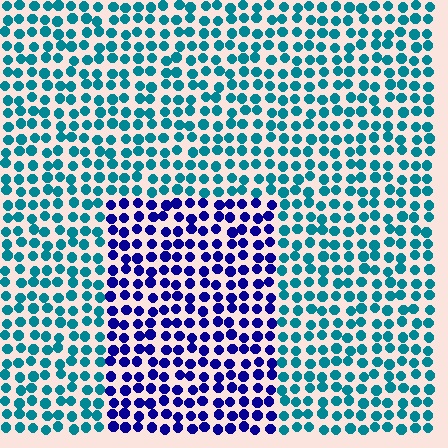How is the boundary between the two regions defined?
The boundary is defined purely by a slight shift in hue (about 58 degrees). Spacing, size, and orientation are identical on both sides.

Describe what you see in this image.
The image is filled with small teal elements in a uniform arrangement. A rectangle-shaped region is visible where the elements are tinted to a slightly different hue, forming a subtle color boundary.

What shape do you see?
I see a rectangle.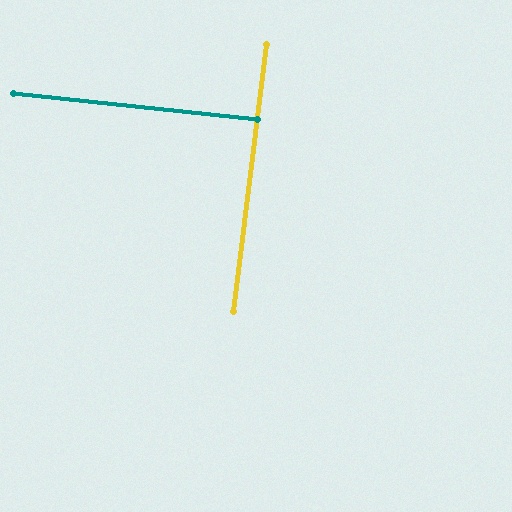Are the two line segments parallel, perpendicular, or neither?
Perpendicular — they meet at approximately 89°.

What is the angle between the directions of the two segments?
Approximately 89 degrees.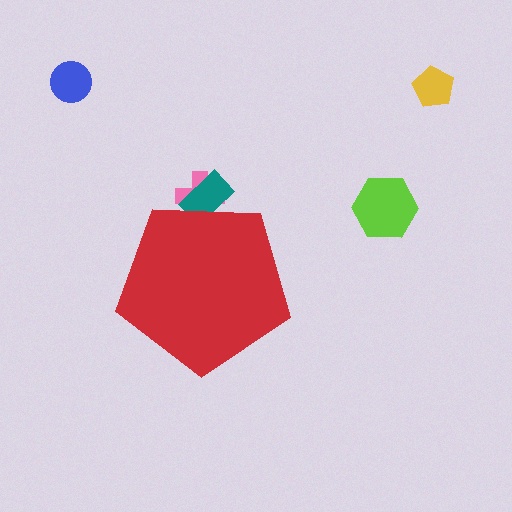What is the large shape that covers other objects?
A red pentagon.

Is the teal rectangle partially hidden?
Yes, the teal rectangle is partially hidden behind the red pentagon.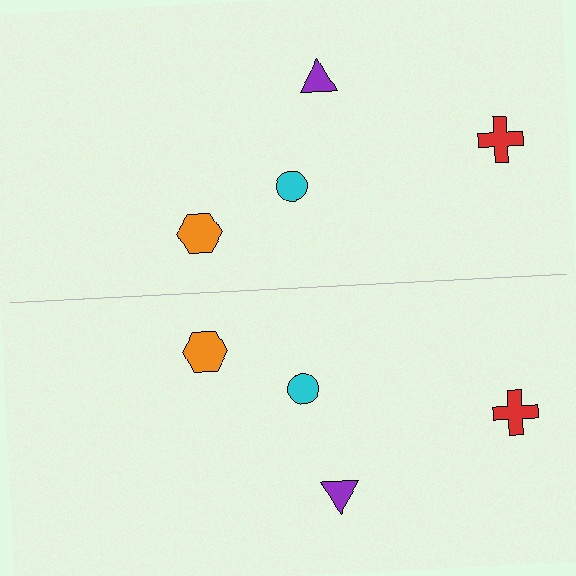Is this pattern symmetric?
Yes, this pattern has bilateral (reflection) symmetry.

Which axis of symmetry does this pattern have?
The pattern has a horizontal axis of symmetry running through the center of the image.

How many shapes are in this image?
There are 8 shapes in this image.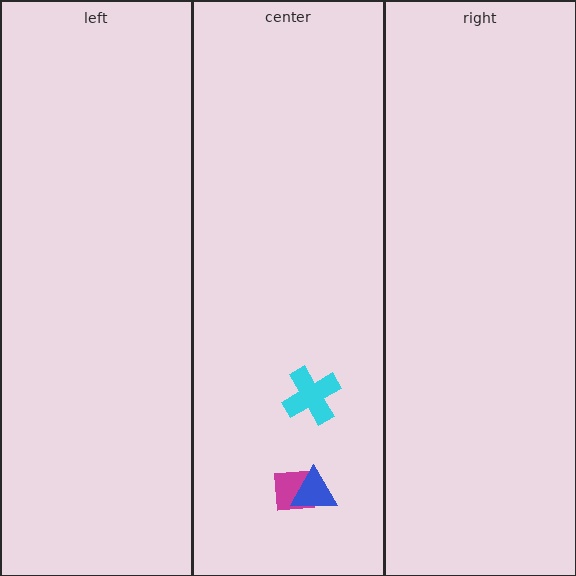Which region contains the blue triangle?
The center region.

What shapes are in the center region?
The cyan cross, the magenta square, the blue triangle.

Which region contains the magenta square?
The center region.